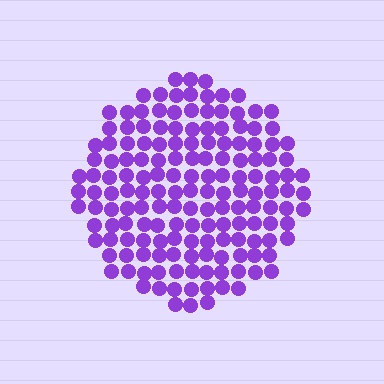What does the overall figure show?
The overall figure shows a circle.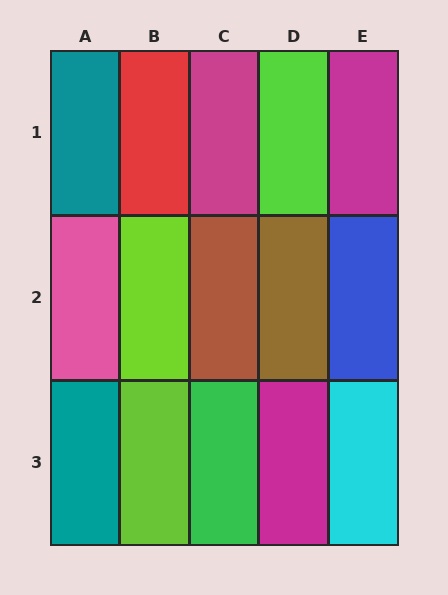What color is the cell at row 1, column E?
Magenta.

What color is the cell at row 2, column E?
Blue.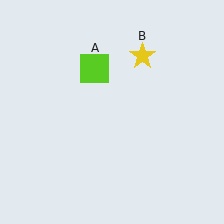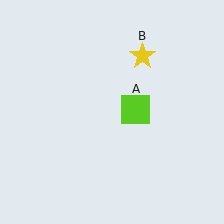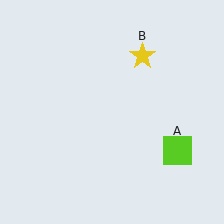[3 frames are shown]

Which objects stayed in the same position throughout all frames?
Yellow star (object B) remained stationary.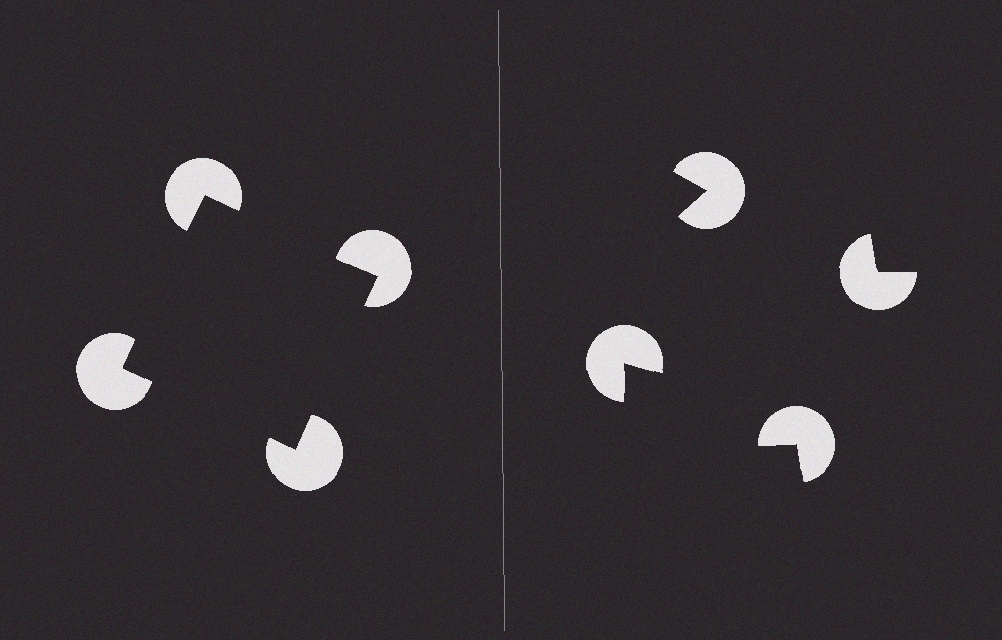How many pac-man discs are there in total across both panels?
8 — 4 on each side.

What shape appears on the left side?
An illusory square.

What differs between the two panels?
The pac-man discs are positioned identically on both sides; only the wedge orientations differ. On the left they align to a square; on the right they are misaligned.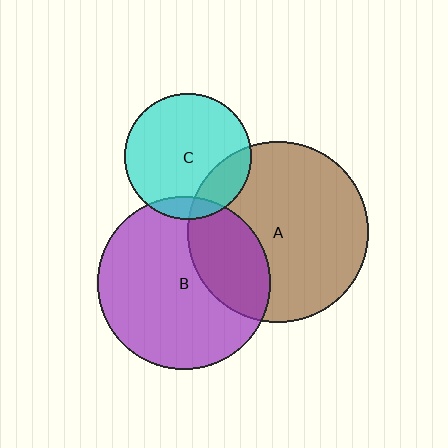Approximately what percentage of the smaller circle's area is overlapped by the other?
Approximately 10%.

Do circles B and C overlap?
Yes.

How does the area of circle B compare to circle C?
Approximately 1.9 times.